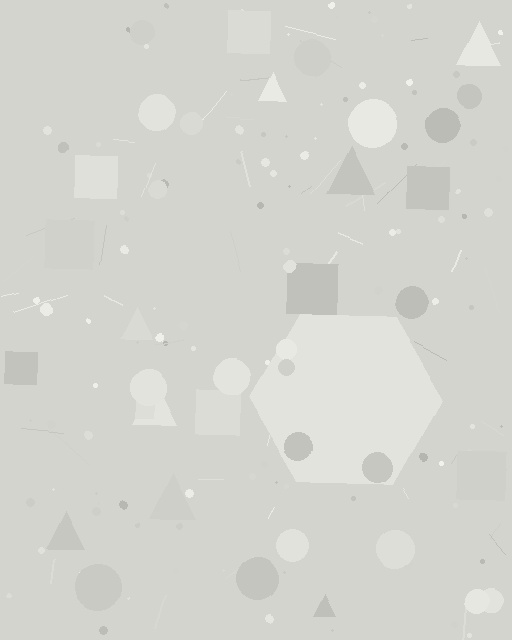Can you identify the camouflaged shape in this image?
The camouflaged shape is a hexagon.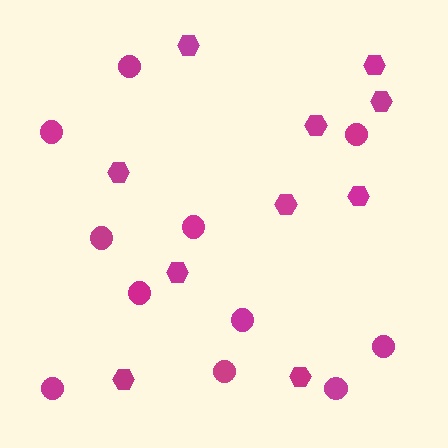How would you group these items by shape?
There are 2 groups: one group of circles (11) and one group of hexagons (10).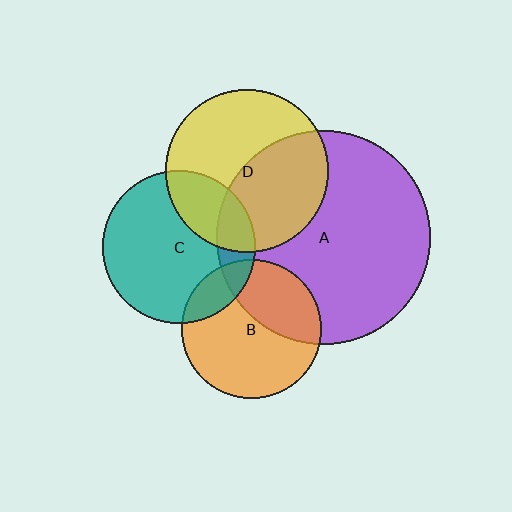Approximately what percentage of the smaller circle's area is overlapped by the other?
Approximately 15%.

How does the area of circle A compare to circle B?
Approximately 2.4 times.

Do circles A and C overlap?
Yes.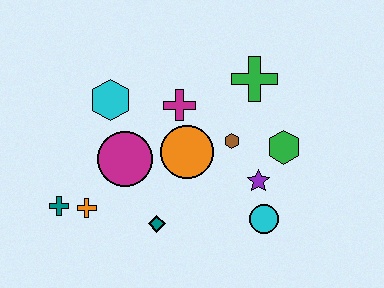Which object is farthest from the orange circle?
The teal cross is farthest from the orange circle.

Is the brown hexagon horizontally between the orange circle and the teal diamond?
No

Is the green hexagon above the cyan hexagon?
No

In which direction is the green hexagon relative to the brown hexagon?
The green hexagon is to the right of the brown hexagon.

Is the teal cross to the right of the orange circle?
No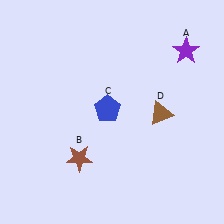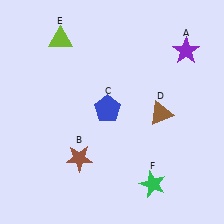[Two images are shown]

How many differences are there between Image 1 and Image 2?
There are 2 differences between the two images.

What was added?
A lime triangle (E), a green star (F) were added in Image 2.